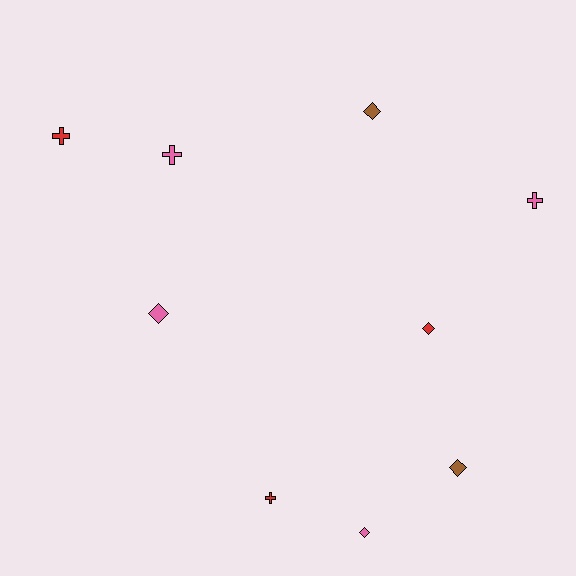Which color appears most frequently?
Pink, with 4 objects.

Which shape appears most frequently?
Diamond, with 5 objects.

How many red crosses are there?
There are 2 red crosses.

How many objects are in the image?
There are 9 objects.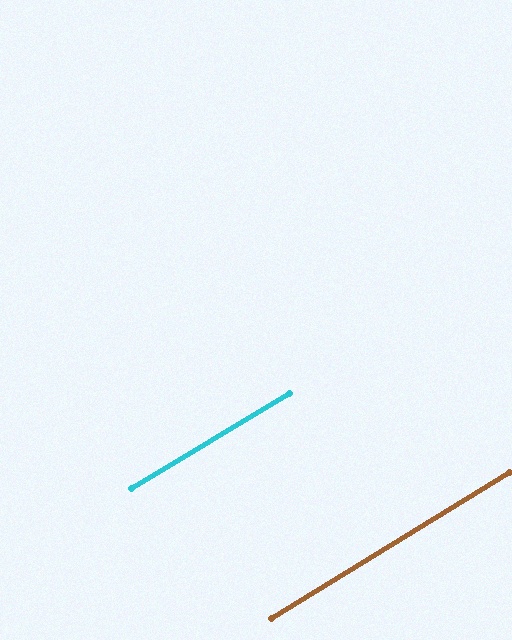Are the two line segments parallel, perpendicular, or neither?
Parallel — their directions differ by only 0.4°.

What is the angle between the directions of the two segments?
Approximately 0 degrees.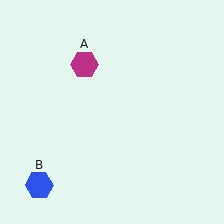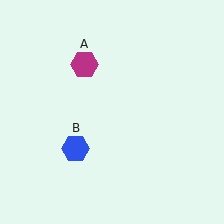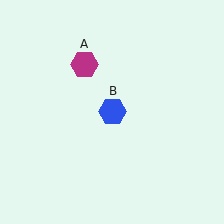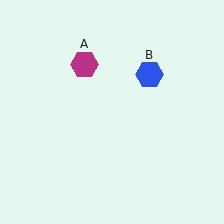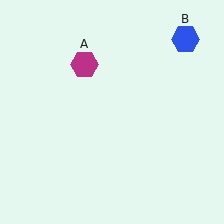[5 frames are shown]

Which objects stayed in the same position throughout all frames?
Magenta hexagon (object A) remained stationary.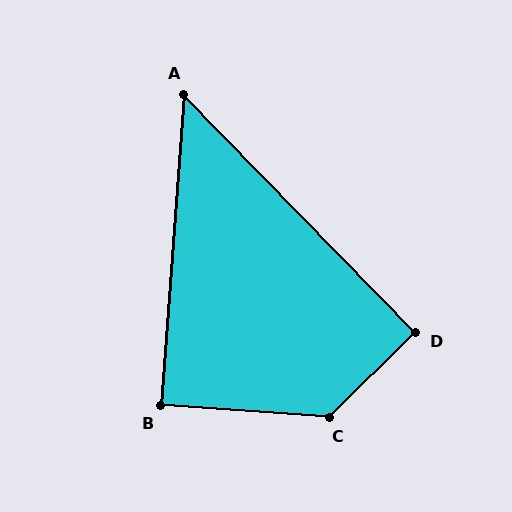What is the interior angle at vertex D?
Approximately 90 degrees (approximately right).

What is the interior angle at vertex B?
Approximately 90 degrees (approximately right).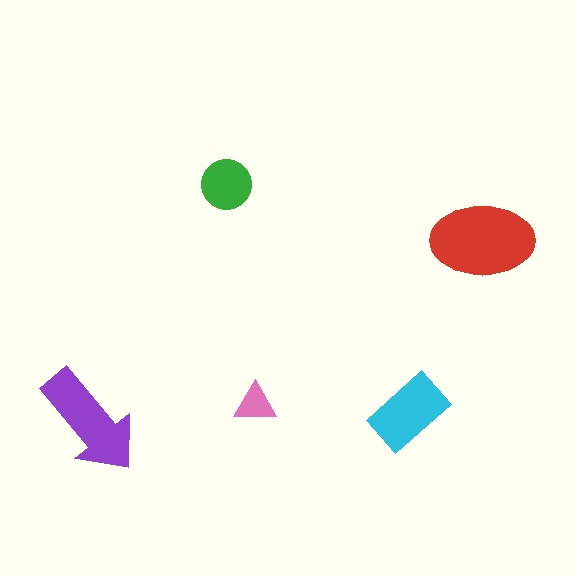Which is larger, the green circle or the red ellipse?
The red ellipse.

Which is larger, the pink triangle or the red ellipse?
The red ellipse.